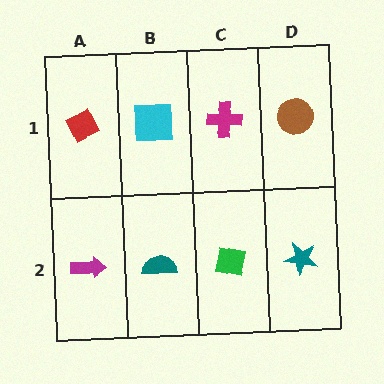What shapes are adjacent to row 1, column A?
A magenta arrow (row 2, column A), a cyan square (row 1, column B).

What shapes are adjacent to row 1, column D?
A teal star (row 2, column D), a magenta cross (row 1, column C).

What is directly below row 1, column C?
A green square.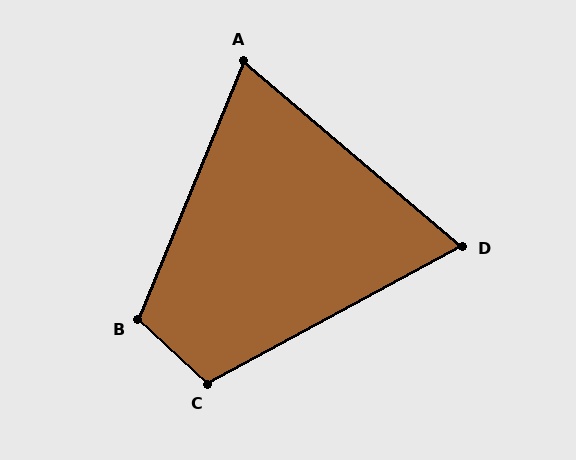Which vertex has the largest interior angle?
B, at approximately 111 degrees.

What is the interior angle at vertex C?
Approximately 108 degrees (obtuse).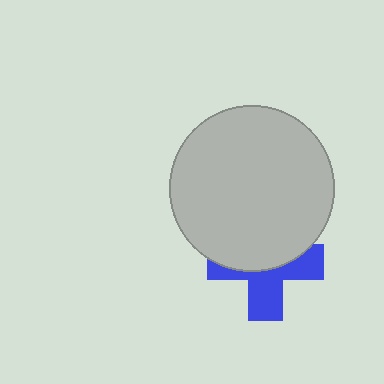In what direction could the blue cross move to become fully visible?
The blue cross could move down. That would shift it out from behind the light gray circle entirely.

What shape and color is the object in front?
The object in front is a light gray circle.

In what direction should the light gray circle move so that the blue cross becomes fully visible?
The light gray circle should move up. That is the shortest direction to clear the overlap and leave the blue cross fully visible.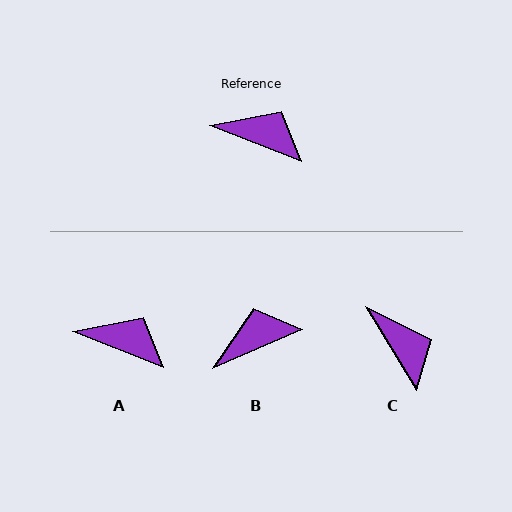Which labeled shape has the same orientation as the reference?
A.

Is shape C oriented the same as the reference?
No, it is off by about 38 degrees.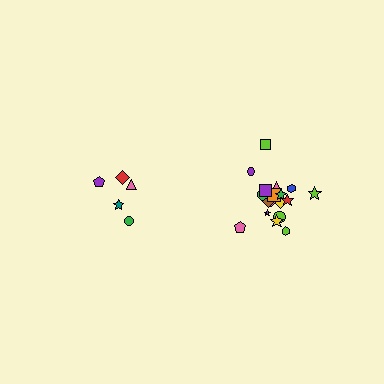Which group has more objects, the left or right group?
The right group.